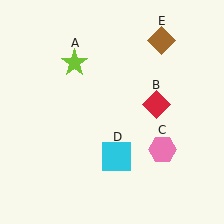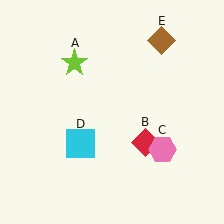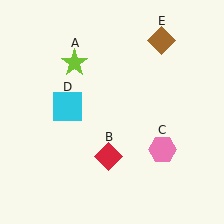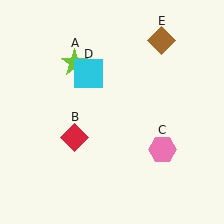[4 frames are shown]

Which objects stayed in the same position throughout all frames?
Lime star (object A) and pink hexagon (object C) and brown diamond (object E) remained stationary.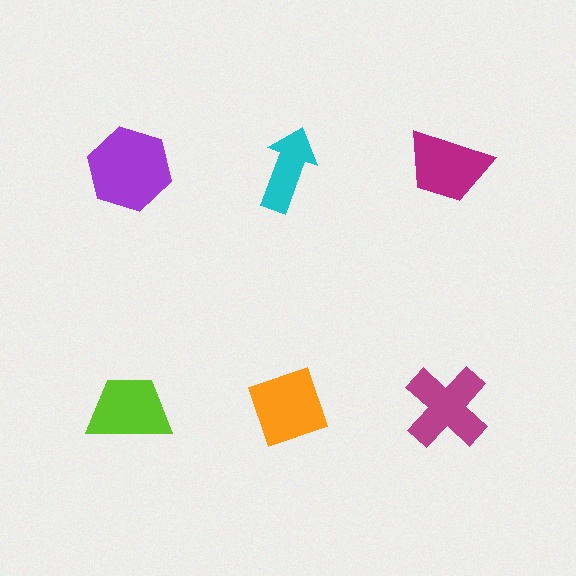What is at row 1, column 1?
A purple hexagon.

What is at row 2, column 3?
A magenta cross.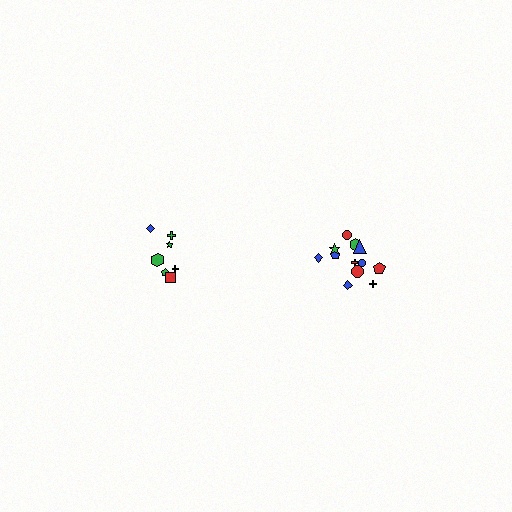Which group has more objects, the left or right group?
The right group.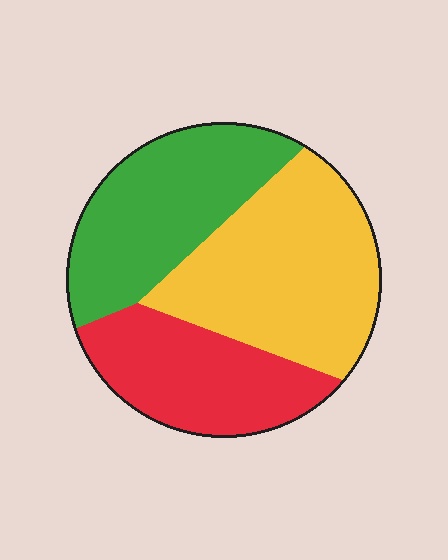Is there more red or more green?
Green.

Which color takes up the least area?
Red, at roughly 25%.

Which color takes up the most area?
Yellow, at roughly 40%.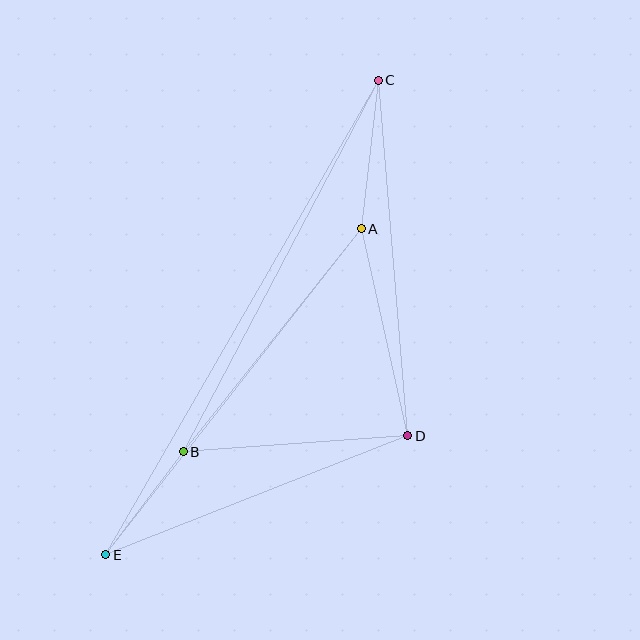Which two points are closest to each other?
Points B and E are closest to each other.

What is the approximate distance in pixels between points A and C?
The distance between A and C is approximately 150 pixels.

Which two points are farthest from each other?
Points C and E are farthest from each other.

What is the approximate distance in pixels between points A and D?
The distance between A and D is approximately 212 pixels.